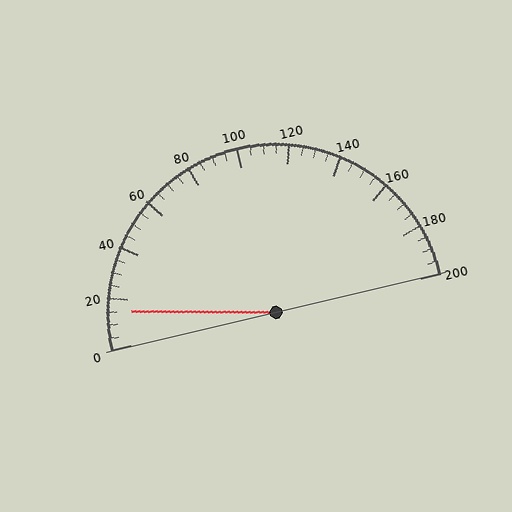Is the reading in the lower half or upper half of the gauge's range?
The reading is in the lower half of the range (0 to 200).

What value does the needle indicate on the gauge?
The needle indicates approximately 15.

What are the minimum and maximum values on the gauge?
The gauge ranges from 0 to 200.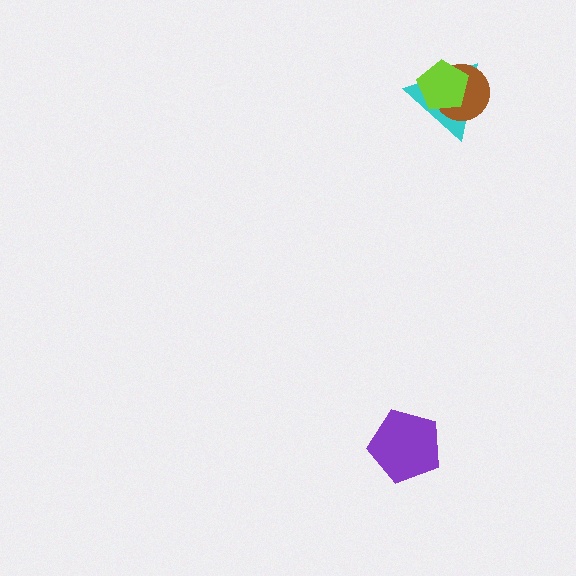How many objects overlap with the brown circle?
2 objects overlap with the brown circle.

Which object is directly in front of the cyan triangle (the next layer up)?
The brown circle is directly in front of the cyan triangle.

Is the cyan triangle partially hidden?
Yes, it is partially covered by another shape.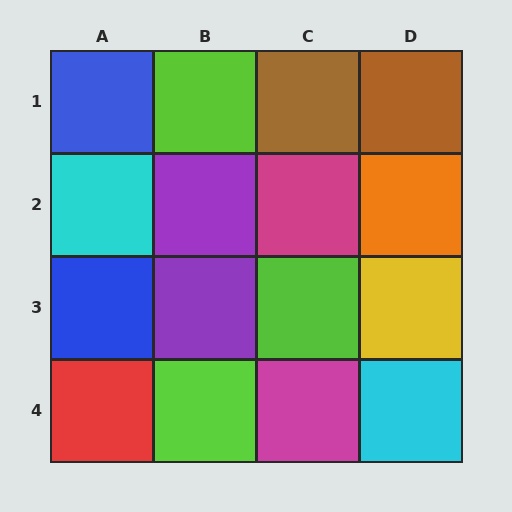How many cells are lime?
3 cells are lime.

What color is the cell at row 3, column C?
Lime.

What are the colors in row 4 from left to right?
Red, lime, magenta, cyan.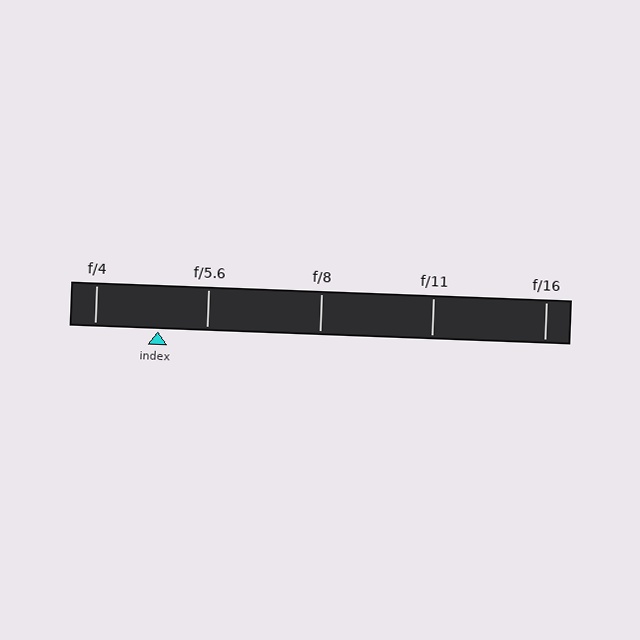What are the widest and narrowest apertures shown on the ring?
The widest aperture shown is f/4 and the narrowest is f/16.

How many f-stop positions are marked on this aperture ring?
There are 5 f-stop positions marked.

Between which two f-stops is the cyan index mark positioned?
The index mark is between f/4 and f/5.6.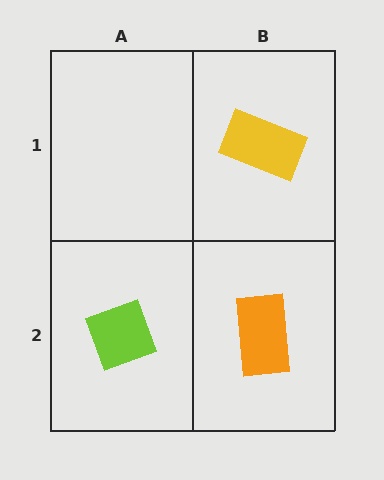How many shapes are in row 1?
1 shape.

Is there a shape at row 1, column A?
No, that cell is empty.